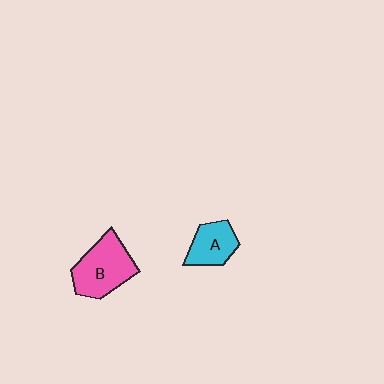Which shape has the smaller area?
Shape A (cyan).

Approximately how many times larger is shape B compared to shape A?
Approximately 1.6 times.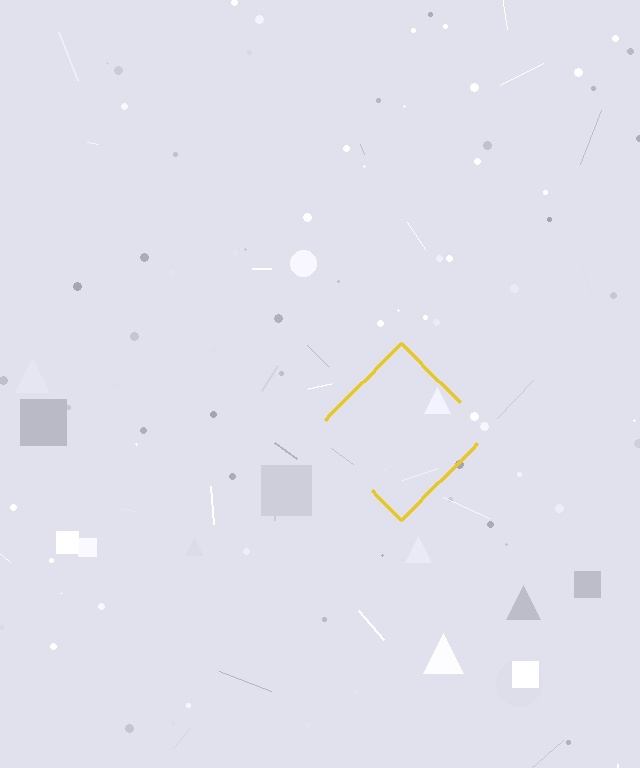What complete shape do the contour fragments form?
The contour fragments form a diamond.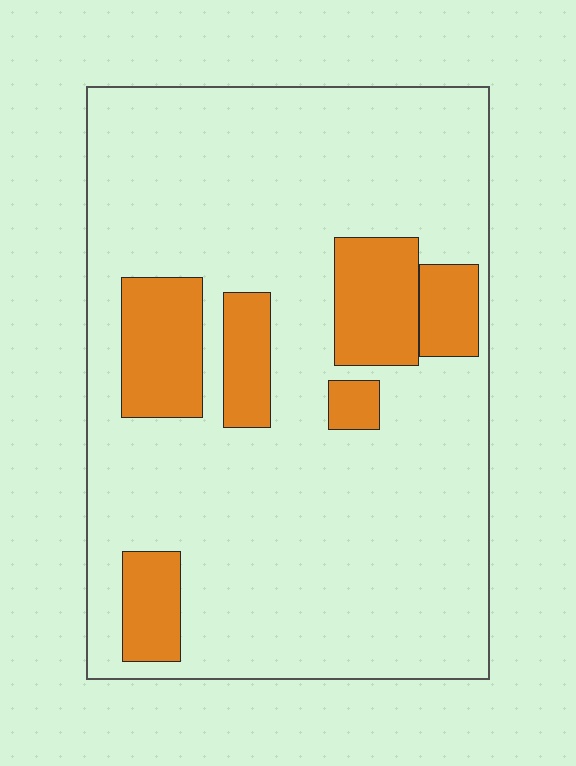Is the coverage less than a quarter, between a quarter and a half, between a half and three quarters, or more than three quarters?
Less than a quarter.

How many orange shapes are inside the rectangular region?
6.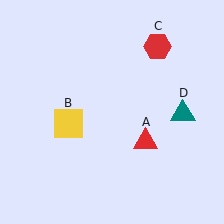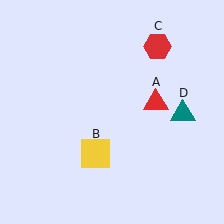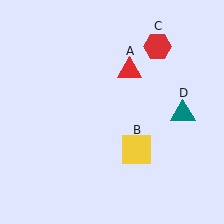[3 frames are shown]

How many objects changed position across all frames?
2 objects changed position: red triangle (object A), yellow square (object B).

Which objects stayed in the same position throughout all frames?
Red hexagon (object C) and teal triangle (object D) remained stationary.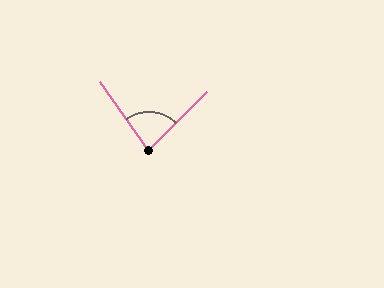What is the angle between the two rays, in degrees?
Approximately 80 degrees.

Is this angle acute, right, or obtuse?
It is acute.